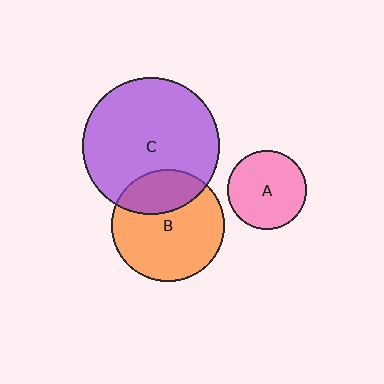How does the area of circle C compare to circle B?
Approximately 1.5 times.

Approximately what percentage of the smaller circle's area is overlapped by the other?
Approximately 30%.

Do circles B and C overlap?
Yes.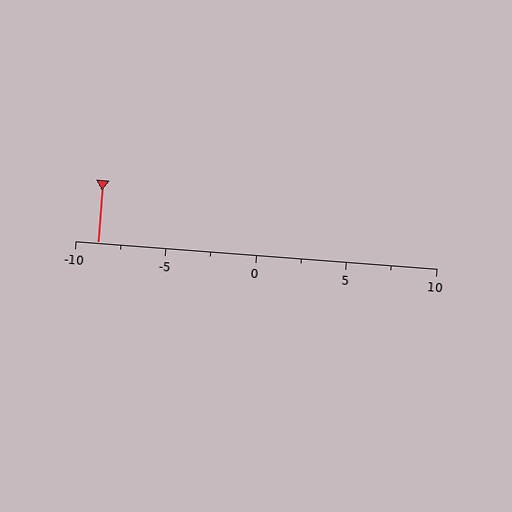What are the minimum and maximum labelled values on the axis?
The axis runs from -10 to 10.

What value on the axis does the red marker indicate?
The marker indicates approximately -8.8.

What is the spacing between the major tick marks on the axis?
The major ticks are spaced 5 apart.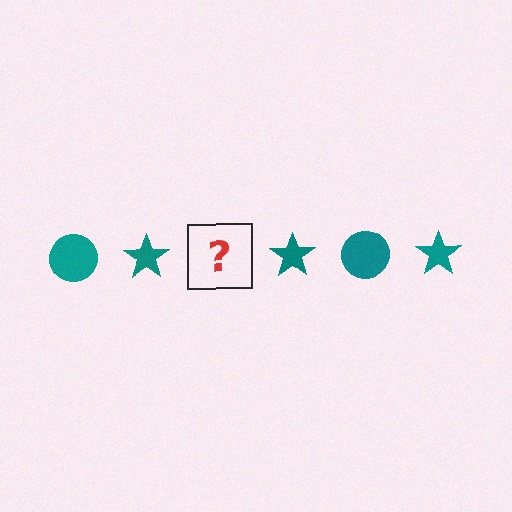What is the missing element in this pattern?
The missing element is a teal circle.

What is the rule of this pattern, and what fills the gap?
The rule is that the pattern cycles through circle, star shapes in teal. The gap should be filled with a teal circle.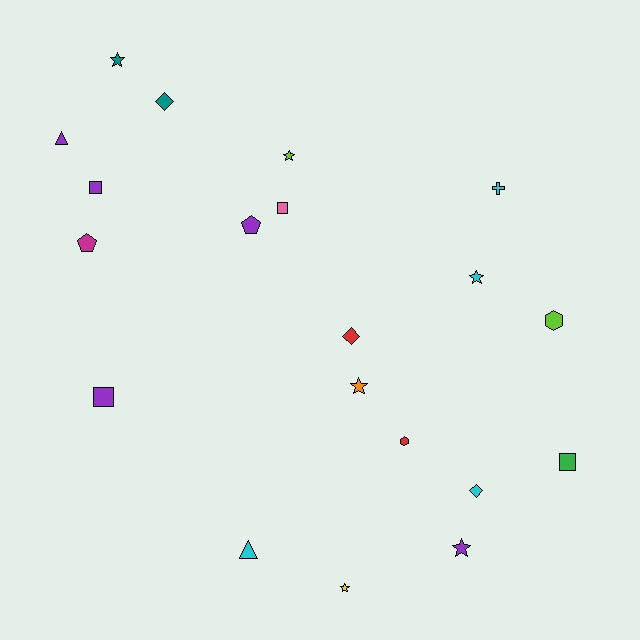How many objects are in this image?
There are 20 objects.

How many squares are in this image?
There are 4 squares.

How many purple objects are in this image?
There are 5 purple objects.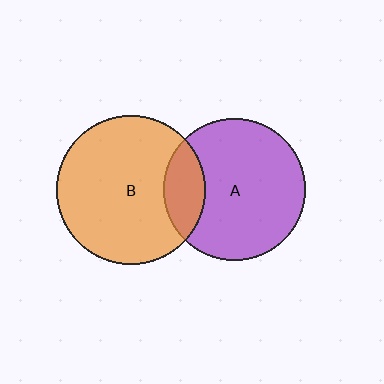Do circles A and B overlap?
Yes.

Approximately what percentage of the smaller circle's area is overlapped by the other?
Approximately 20%.